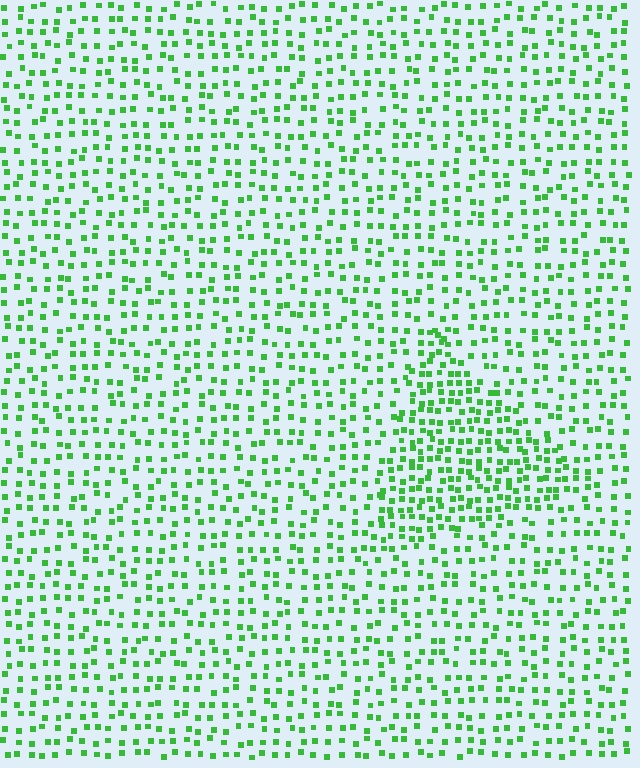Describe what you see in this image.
The image contains small green elements arranged at two different densities. A triangle-shaped region is visible where the elements are more densely packed than the surrounding area.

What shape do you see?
I see a triangle.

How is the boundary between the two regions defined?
The boundary is defined by a change in element density (approximately 1.8x ratio). All elements are the same color, size, and shape.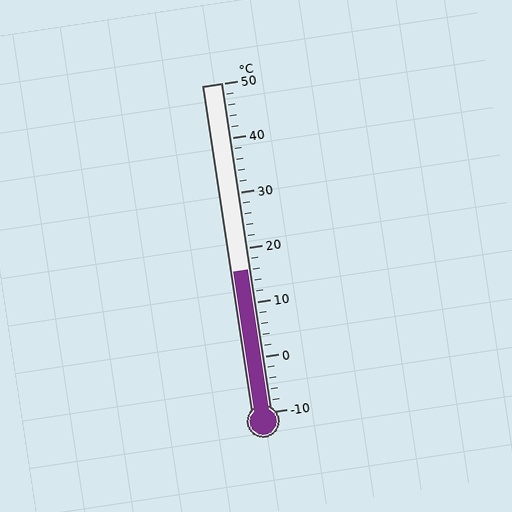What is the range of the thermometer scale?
The thermometer scale ranges from -10°C to 50°C.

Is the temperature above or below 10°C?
The temperature is above 10°C.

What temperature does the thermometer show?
The thermometer shows approximately 16°C.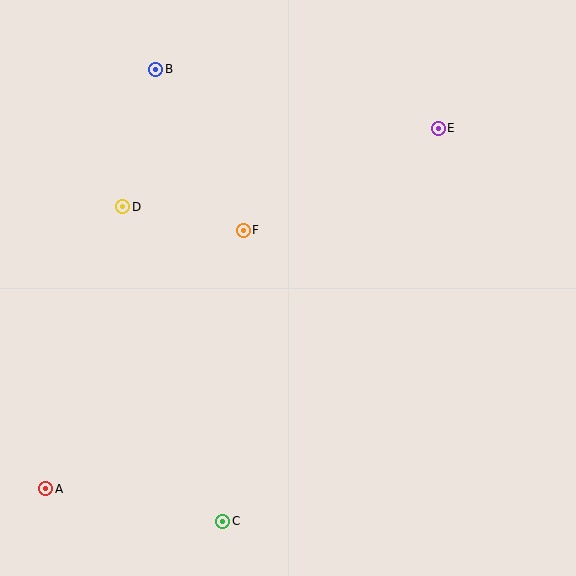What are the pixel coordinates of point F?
Point F is at (243, 230).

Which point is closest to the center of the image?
Point F at (243, 230) is closest to the center.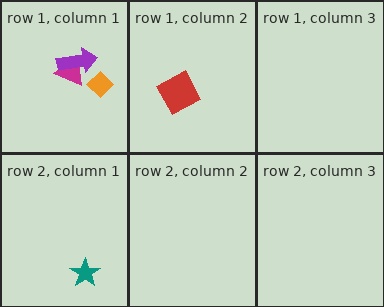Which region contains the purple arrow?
The row 1, column 1 region.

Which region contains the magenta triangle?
The row 1, column 1 region.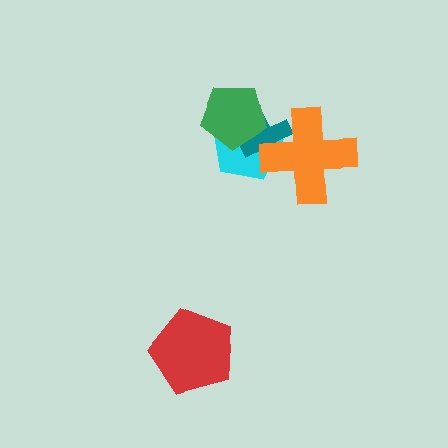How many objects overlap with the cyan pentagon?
3 objects overlap with the cyan pentagon.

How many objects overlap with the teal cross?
3 objects overlap with the teal cross.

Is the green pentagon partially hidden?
No, no other shape covers it.